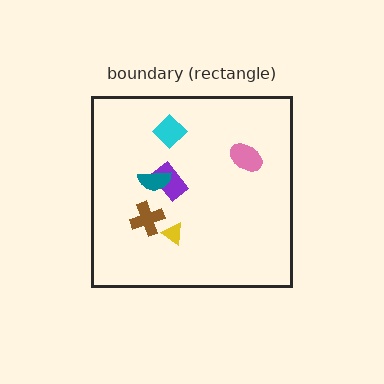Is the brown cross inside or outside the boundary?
Inside.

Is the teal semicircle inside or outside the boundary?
Inside.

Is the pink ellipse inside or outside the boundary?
Inside.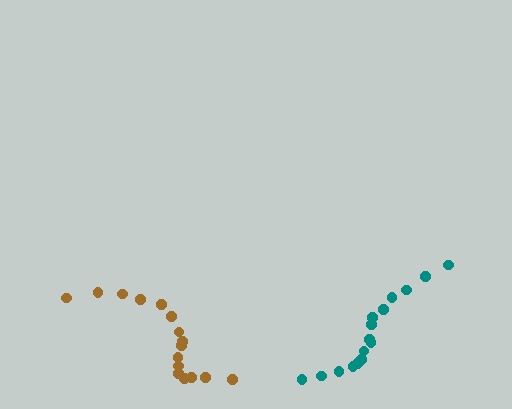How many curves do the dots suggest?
There are 2 distinct paths.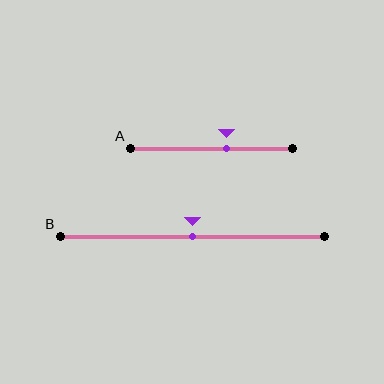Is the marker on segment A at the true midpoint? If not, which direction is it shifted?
No, the marker on segment A is shifted to the right by about 9% of the segment length.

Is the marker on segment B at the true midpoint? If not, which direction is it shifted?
Yes, the marker on segment B is at the true midpoint.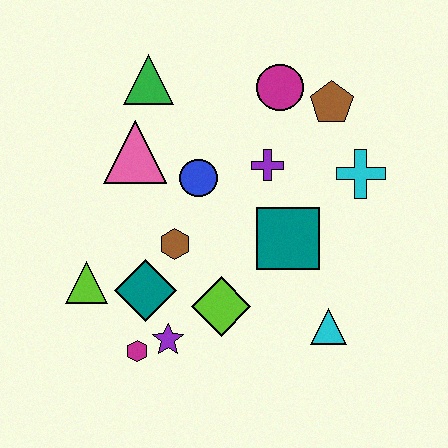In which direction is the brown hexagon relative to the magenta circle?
The brown hexagon is below the magenta circle.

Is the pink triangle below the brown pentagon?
Yes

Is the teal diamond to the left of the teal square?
Yes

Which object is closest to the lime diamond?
The purple star is closest to the lime diamond.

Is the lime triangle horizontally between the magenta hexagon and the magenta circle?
No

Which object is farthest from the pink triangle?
The cyan triangle is farthest from the pink triangle.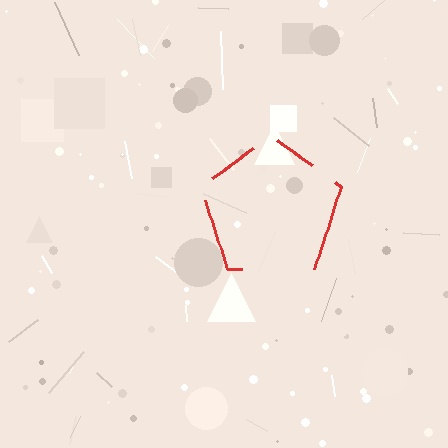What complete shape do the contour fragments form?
The contour fragments form a pentagon.